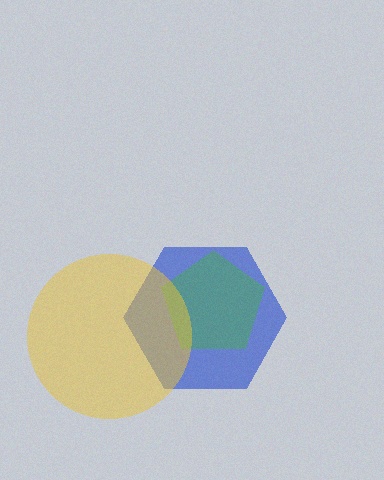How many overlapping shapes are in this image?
There are 3 overlapping shapes in the image.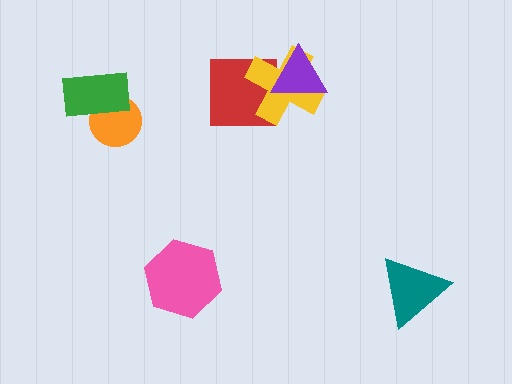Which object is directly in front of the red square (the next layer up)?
The yellow cross is directly in front of the red square.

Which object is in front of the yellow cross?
The purple triangle is in front of the yellow cross.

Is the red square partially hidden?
Yes, it is partially covered by another shape.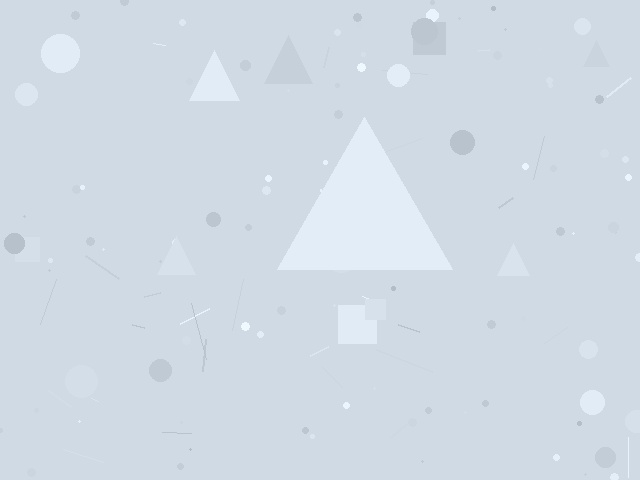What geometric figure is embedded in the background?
A triangle is embedded in the background.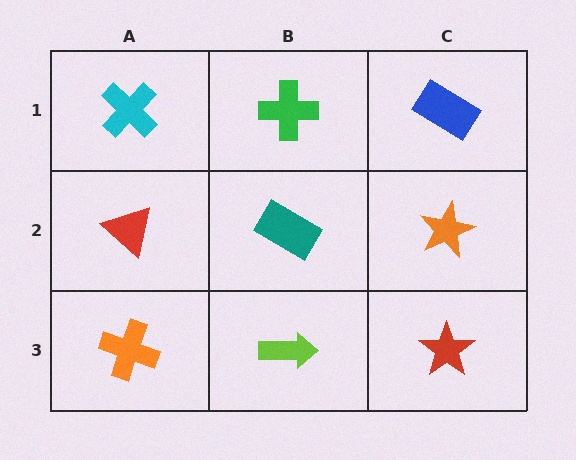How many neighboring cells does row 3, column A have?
2.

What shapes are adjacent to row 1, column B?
A teal rectangle (row 2, column B), a cyan cross (row 1, column A), a blue rectangle (row 1, column C).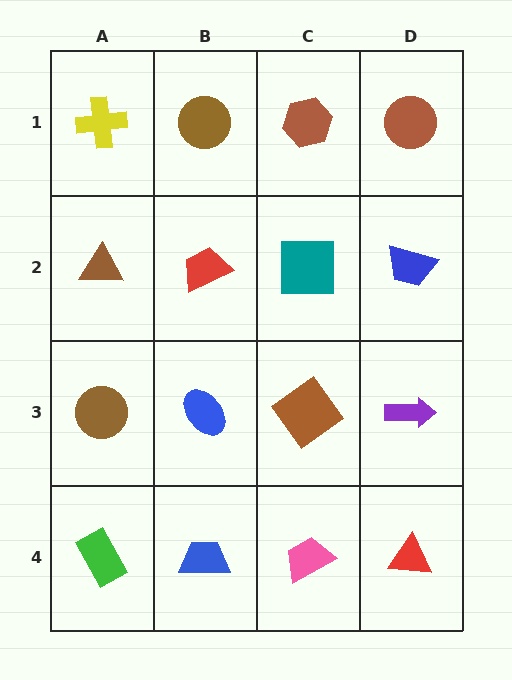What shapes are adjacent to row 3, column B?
A red trapezoid (row 2, column B), a blue trapezoid (row 4, column B), a brown circle (row 3, column A), a brown diamond (row 3, column C).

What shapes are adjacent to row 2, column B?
A brown circle (row 1, column B), a blue ellipse (row 3, column B), a brown triangle (row 2, column A), a teal square (row 2, column C).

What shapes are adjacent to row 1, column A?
A brown triangle (row 2, column A), a brown circle (row 1, column B).